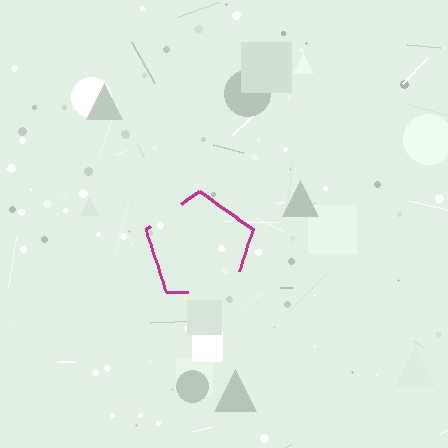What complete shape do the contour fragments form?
The contour fragments form a pentagon.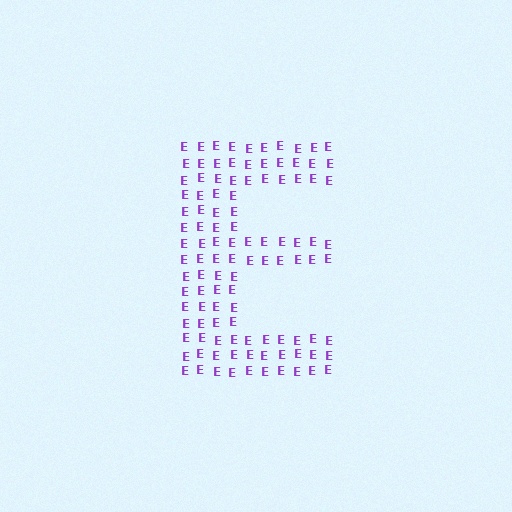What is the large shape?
The large shape is the letter E.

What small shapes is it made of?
It is made of small letter E's.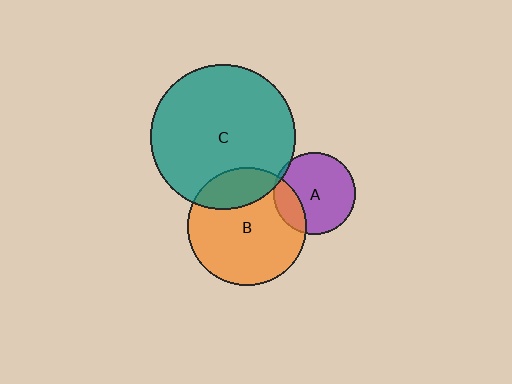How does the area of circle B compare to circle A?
Approximately 2.1 times.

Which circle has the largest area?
Circle C (teal).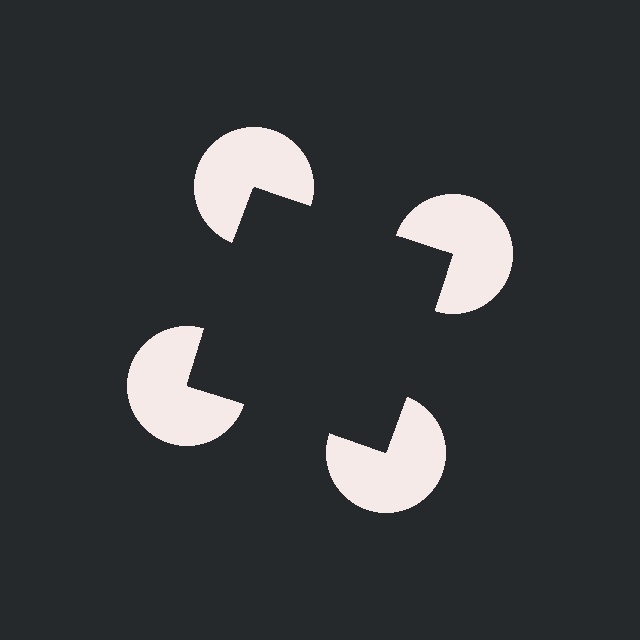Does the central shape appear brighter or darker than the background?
It typically appears slightly darker than the background, even though no actual brightness change is drawn.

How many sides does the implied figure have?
4 sides.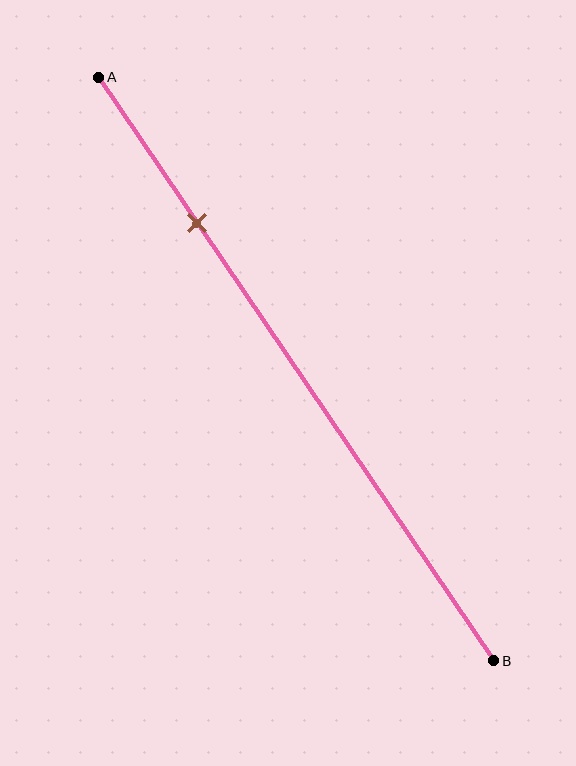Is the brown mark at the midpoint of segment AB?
No, the mark is at about 25% from A, not at the 50% midpoint.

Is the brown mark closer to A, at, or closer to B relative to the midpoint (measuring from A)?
The brown mark is closer to point A than the midpoint of segment AB.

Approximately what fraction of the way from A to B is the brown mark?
The brown mark is approximately 25% of the way from A to B.